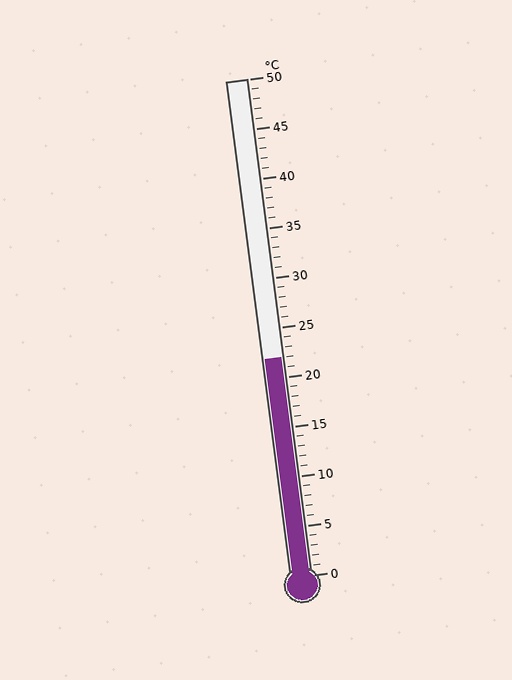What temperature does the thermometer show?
The thermometer shows approximately 22°C.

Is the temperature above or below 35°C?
The temperature is below 35°C.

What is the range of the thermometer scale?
The thermometer scale ranges from 0°C to 50°C.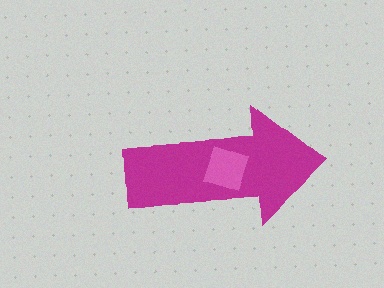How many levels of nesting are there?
2.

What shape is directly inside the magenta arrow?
The pink square.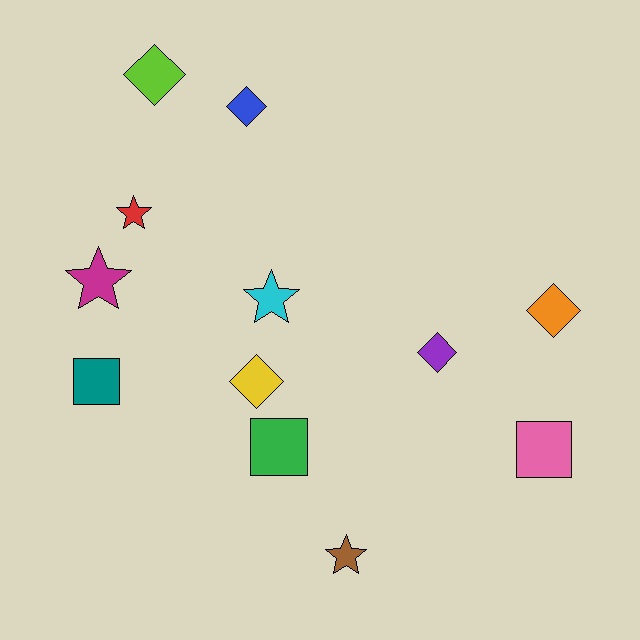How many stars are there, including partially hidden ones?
There are 4 stars.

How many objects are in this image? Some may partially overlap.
There are 12 objects.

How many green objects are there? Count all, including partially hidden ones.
There is 1 green object.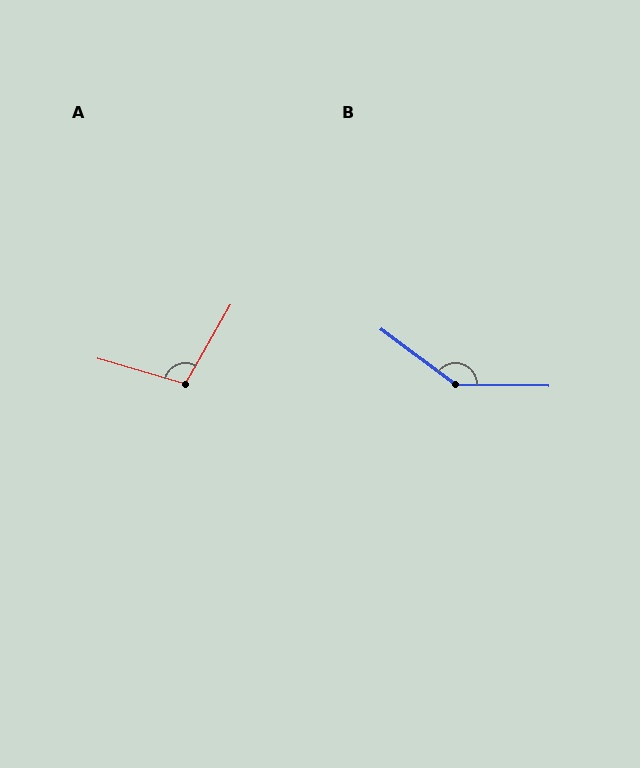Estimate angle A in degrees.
Approximately 103 degrees.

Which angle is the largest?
B, at approximately 144 degrees.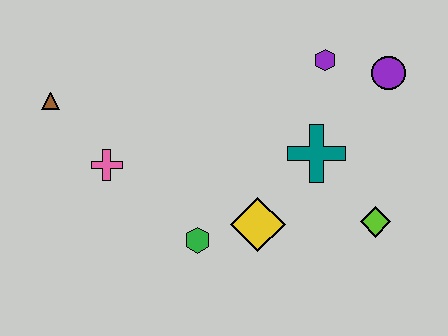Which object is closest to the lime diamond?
The teal cross is closest to the lime diamond.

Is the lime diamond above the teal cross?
No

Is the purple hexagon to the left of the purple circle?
Yes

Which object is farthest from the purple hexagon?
The brown triangle is farthest from the purple hexagon.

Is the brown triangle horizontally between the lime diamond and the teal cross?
No